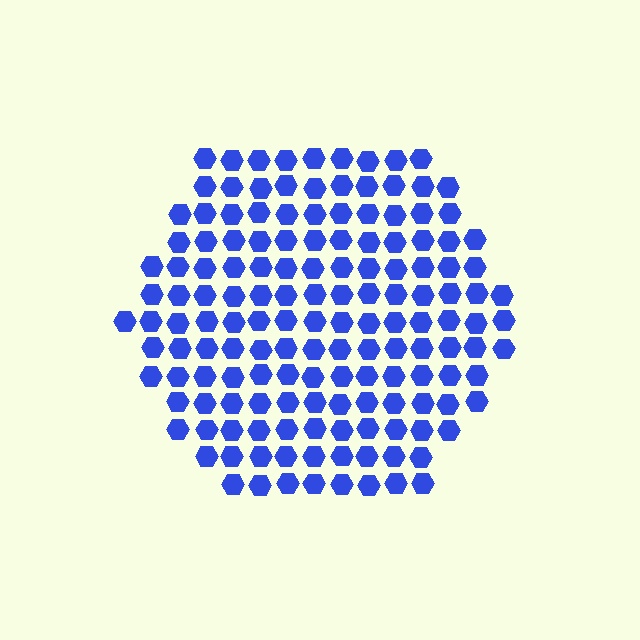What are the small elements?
The small elements are hexagons.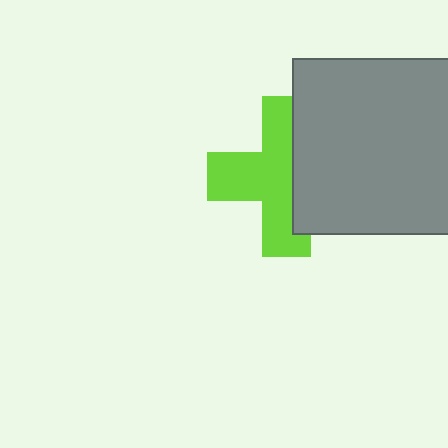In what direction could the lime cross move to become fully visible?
The lime cross could move left. That would shift it out from behind the gray square entirely.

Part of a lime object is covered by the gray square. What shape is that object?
It is a cross.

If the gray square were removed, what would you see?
You would see the complete lime cross.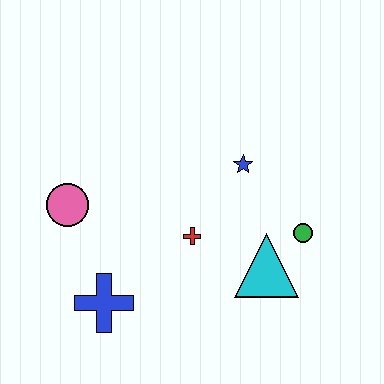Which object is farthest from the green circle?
The pink circle is farthest from the green circle.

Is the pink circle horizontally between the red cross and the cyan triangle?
No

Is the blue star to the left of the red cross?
No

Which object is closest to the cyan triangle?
The green circle is closest to the cyan triangle.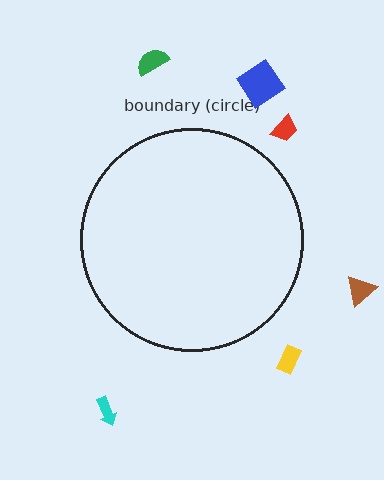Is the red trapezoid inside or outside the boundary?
Outside.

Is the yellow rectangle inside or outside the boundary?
Outside.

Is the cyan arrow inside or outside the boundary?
Outside.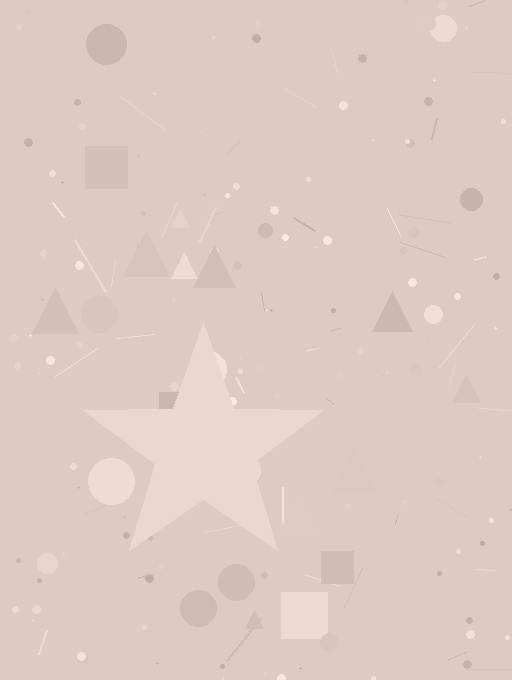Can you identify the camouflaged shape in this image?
The camouflaged shape is a star.